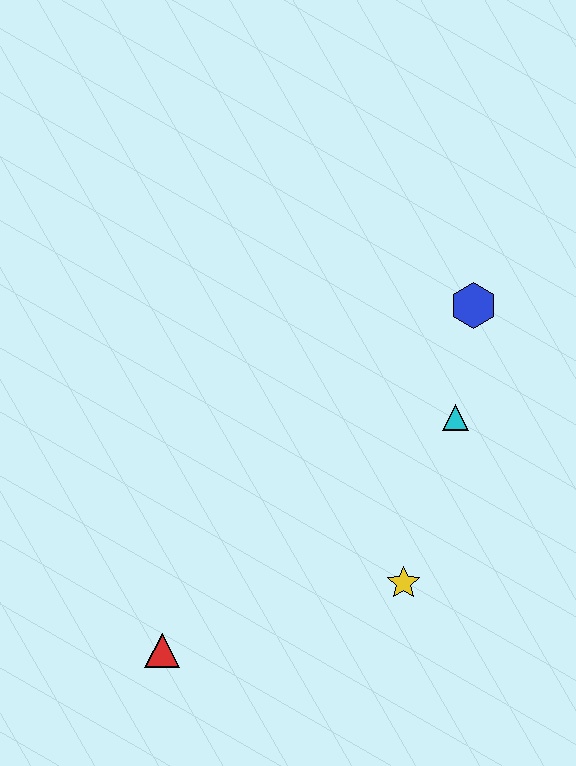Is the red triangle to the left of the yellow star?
Yes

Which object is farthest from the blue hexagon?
The red triangle is farthest from the blue hexagon.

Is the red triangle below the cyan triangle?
Yes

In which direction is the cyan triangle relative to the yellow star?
The cyan triangle is above the yellow star.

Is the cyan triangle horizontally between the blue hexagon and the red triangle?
Yes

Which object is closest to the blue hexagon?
The cyan triangle is closest to the blue hexagon.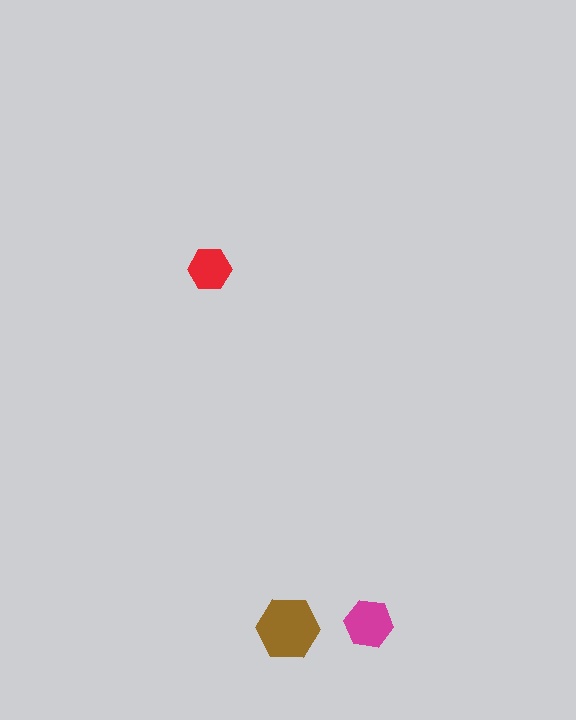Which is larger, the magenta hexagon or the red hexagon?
The magenta one.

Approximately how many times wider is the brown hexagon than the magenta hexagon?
About 1.5 times wider.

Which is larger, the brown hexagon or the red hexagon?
The brown one.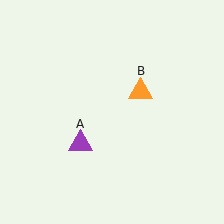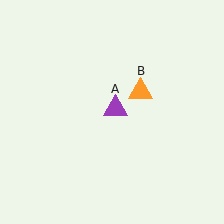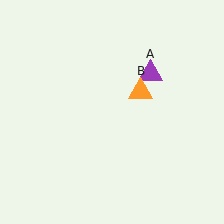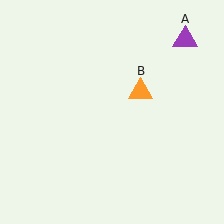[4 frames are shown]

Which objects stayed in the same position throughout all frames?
Orange triangle (object B) remained stationary.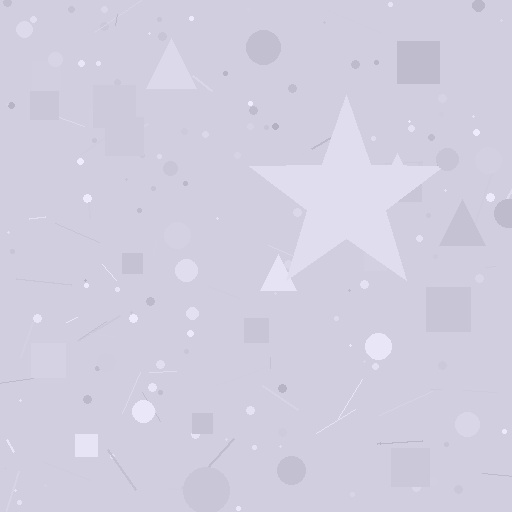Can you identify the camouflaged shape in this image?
The camouflaged shape is a star.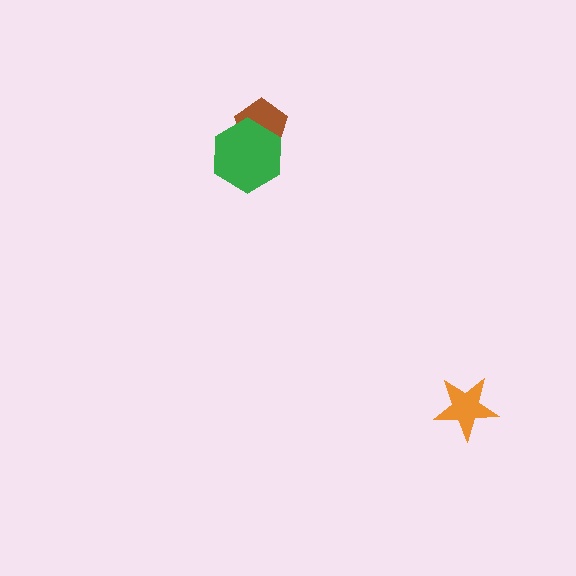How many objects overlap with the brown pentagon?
1 object overlaps with the brown pentagon.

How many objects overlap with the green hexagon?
1 object overlaps with the green hexagon.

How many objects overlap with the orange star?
0 objects overlap with the orange star.